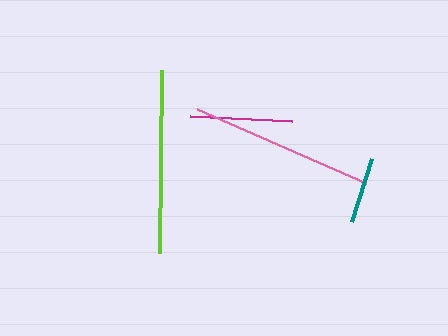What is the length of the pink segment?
The pink segment is approximately 185 pixels long.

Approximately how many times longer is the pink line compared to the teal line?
The pink line is approximately 2.8 times the length of the teal line.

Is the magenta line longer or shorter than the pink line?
The pink line is longer than the magenta line.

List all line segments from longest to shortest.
From longest to shortest: pink, lime, magenta, teal.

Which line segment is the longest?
The pink line is the longest at approximately 185 pixels.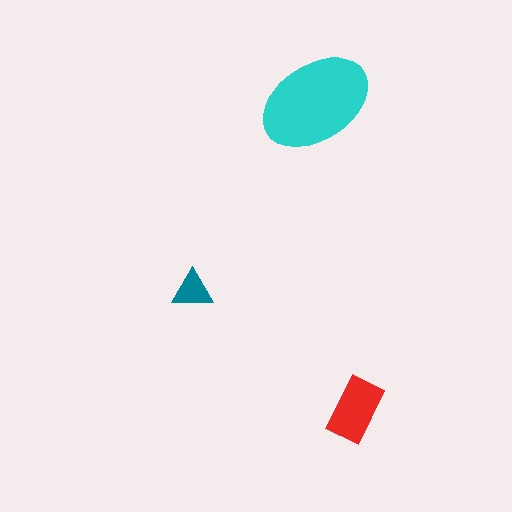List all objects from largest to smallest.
The cyan ellipse, the red rectangle, the teal triangle.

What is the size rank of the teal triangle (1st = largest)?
3rd.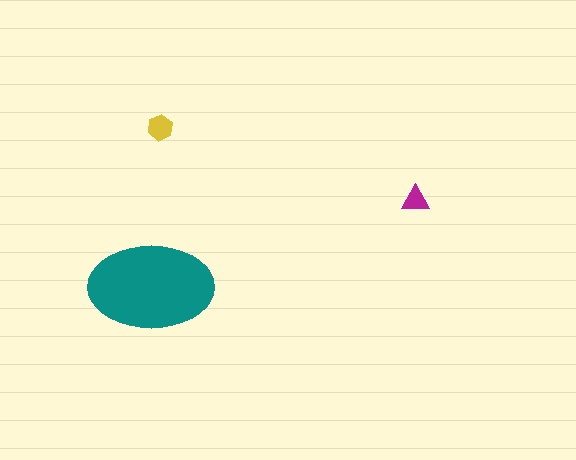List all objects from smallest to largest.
The magenta triangle, the yellow hexagon, the teal ellipse.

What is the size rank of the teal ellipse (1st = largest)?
1st.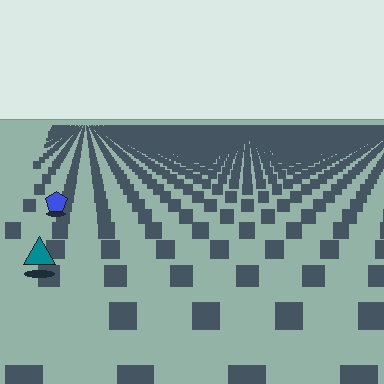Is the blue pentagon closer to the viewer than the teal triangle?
No. The teal triangle is closer — you can tell from the texture gradient: the ground texture is coarser near it.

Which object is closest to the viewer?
The teal triangle is closest. The texture marks near it are larger and more spread out.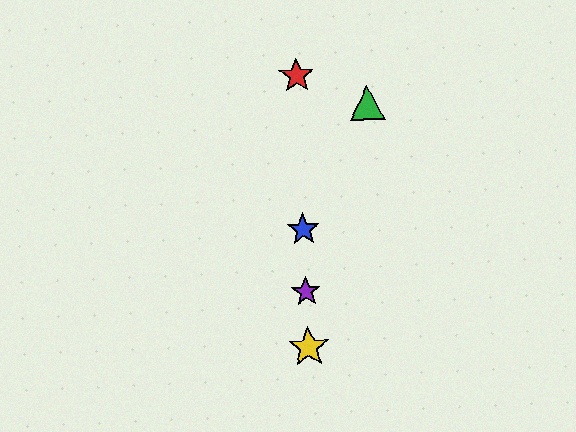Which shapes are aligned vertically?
The red star, the blue star, the yellow star, the purple star are aligned vertically.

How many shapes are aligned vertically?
4 shapes (the red star, the blue star, the yellow star, the purple star) are aligned vertically.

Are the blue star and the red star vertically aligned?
Yes, both are at x≈303.